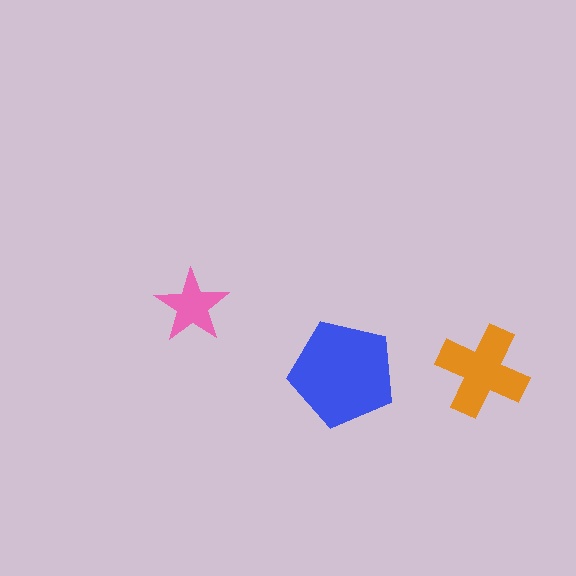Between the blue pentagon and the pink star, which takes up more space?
The blue pentagon.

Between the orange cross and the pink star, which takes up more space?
The orange cross.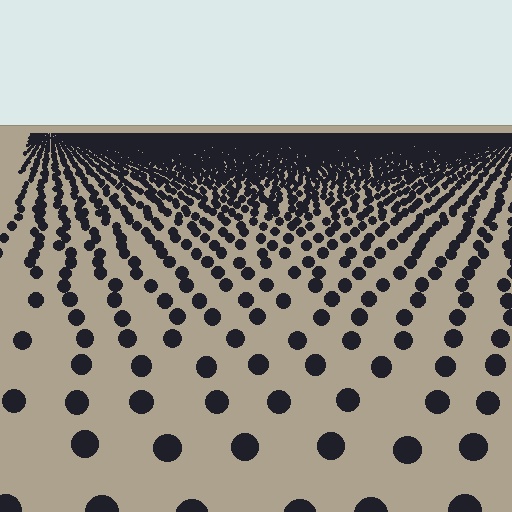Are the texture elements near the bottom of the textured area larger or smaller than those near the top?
Larger. Near the bottom, elements are closer to the viewer and appear at a bigger on-screen size.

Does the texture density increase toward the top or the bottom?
Density increases toward the top.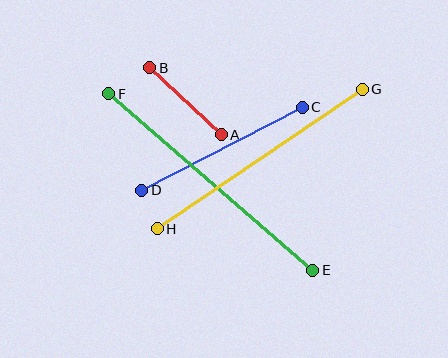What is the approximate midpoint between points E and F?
The midpoint is at approximately (211, 182) pixels.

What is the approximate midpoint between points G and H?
The midpoint is at approximately (260, 159) pixels.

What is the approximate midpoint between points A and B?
The midpoint is at approximately (185, 101) pixels.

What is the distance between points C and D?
The distance is approximately 181 pixels.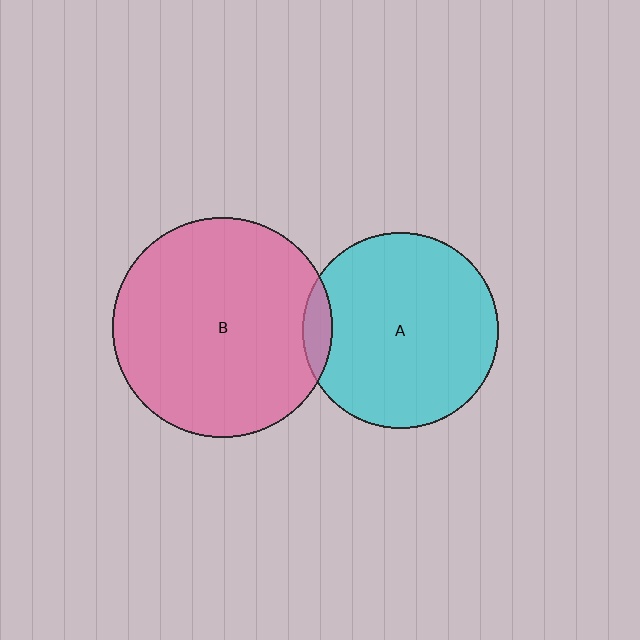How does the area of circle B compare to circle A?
Approximately 1.3 times.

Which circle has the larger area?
Circle B (pink).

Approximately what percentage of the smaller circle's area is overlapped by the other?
Approximately 5%.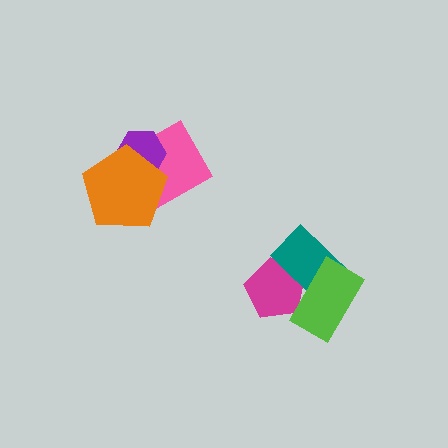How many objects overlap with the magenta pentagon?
2 objects overlap with the magenta pentagon.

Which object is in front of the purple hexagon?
The orange pentagon is in front of the purple hexagon.